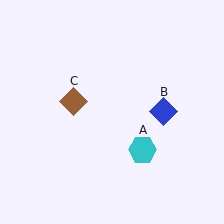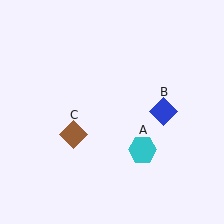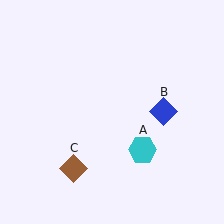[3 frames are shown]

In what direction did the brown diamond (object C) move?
The brown diamond (object C) moved down.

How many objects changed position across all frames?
1 object changed position: brown diamond (object C).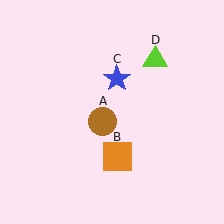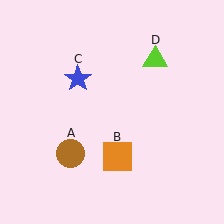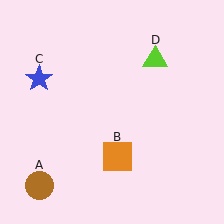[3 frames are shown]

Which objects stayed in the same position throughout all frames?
Orange square (object B) and lime triangle (object D) remained stationary.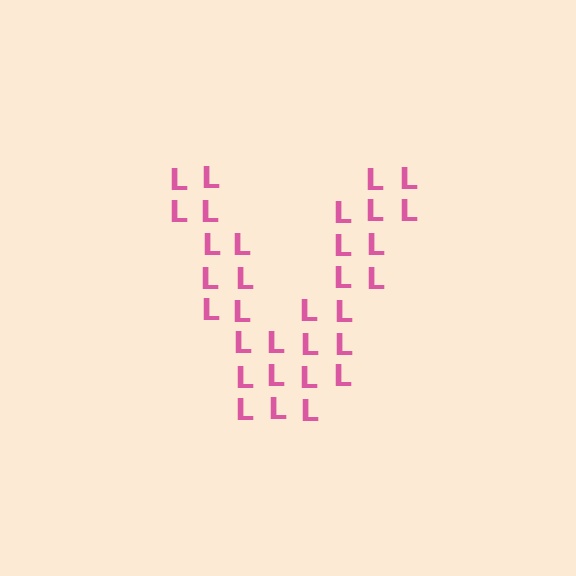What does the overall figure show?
The overall figure shows the letter V.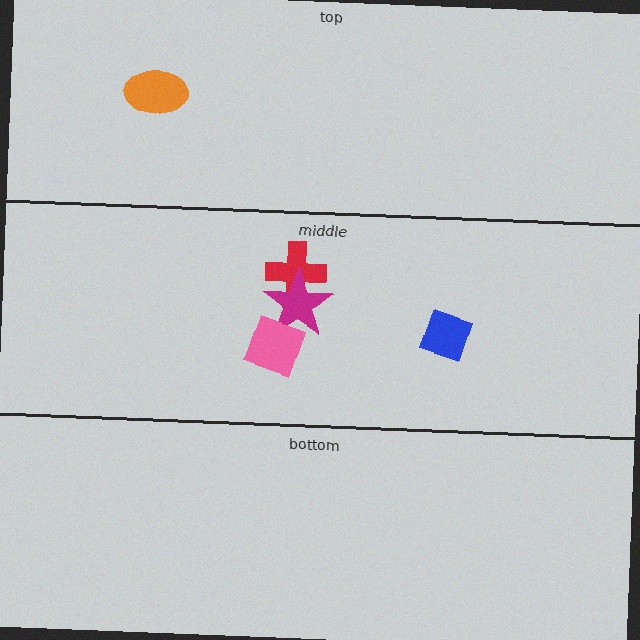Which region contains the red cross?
The middle region.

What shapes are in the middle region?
The red cross, the magenta star, the blue diamond, the pink square.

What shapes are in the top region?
The orange ellipse.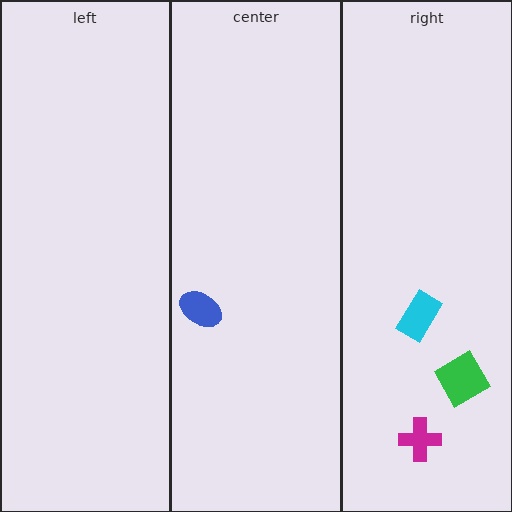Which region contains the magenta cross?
The right region.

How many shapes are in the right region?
3.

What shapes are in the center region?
The blue ellipse.